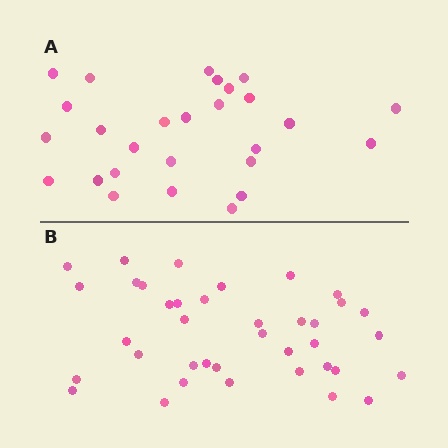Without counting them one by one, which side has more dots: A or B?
Region B (the bottom region) has more dots.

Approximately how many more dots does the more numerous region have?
Region B has roughly 12 or so more dots than region A.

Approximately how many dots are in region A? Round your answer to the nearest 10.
About 30 dots. (The exact count is 27, which rounds to 30.)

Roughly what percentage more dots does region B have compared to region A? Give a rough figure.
About 40% more.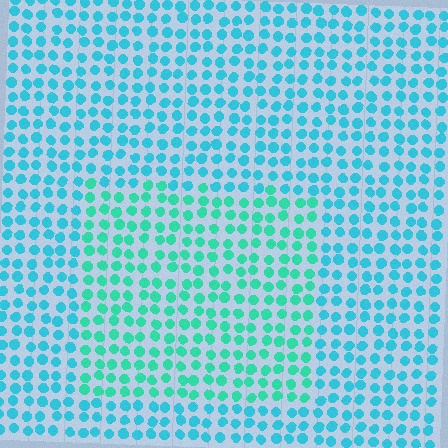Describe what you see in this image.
The image is filled with small cyan elements in a uniform arrangement. A rectangle-shaped region is visible where the elements are tinted to a slightly different hue, forming a subtle color boundary.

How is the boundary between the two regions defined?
The boundary is defined purely by a slight shift in hue (about 27 degrees). Spacing, size, and orientation are identical on both sides.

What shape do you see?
I see a rectangle.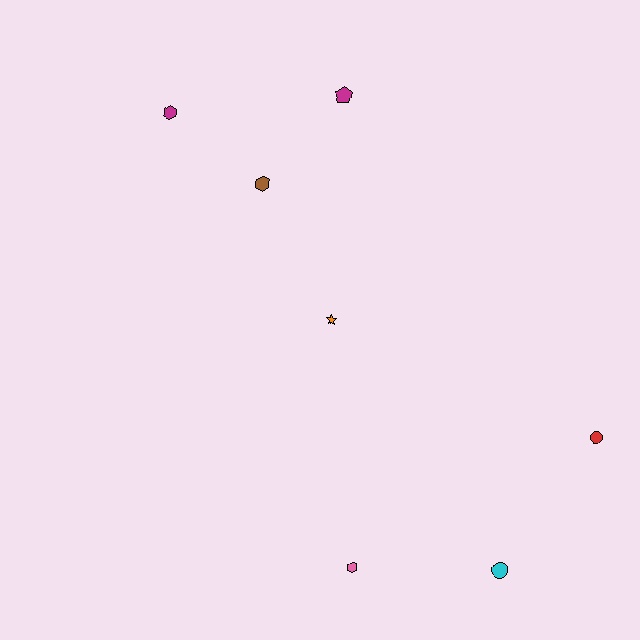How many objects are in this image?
There are 7 objects.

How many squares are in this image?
There are no squares.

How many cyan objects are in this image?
There is 1 cyan object.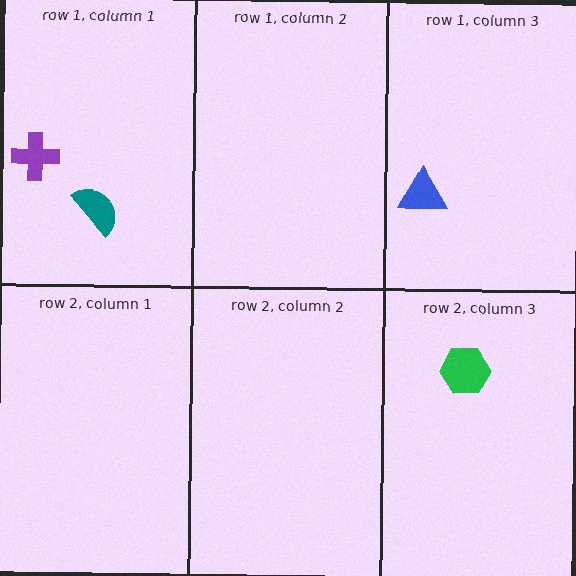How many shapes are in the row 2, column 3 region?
1.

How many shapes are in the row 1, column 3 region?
1.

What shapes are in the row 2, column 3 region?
The green hexagon.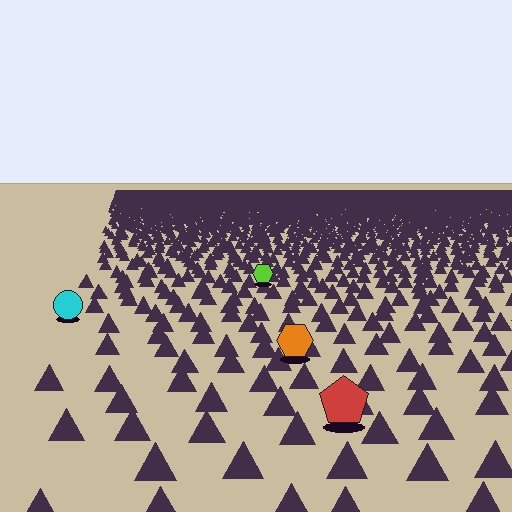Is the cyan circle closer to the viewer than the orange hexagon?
No. The orange hexagon is closer — you can tell from the texture gradient: the ground texture is coarser near it.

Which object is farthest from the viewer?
The lime hexagon is farthest from the viewer. It appears smaller and the ground texture around it is denser.